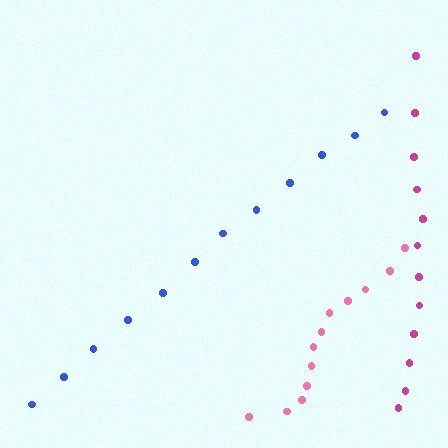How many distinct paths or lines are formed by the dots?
There are 3 distinct paths.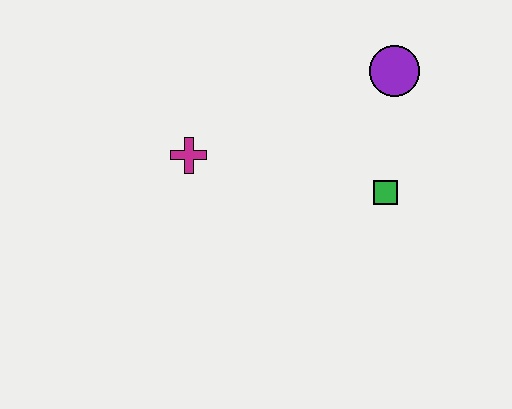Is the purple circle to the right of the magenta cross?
Yes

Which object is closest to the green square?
The purple circle is closest to the green square.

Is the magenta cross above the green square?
Yes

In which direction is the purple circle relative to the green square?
The purple circle is above the green square.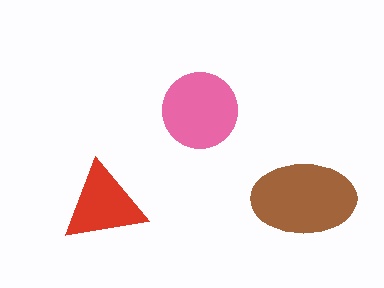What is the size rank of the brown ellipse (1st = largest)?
1st.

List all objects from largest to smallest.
The brown ellipse, the pink circle, the red triangle.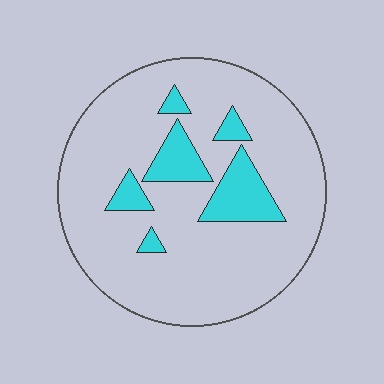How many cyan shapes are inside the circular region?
6.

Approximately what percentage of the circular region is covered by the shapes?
Approximately 15%.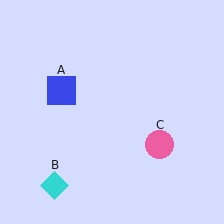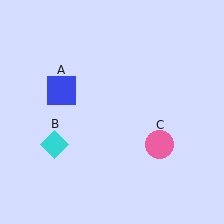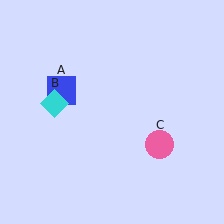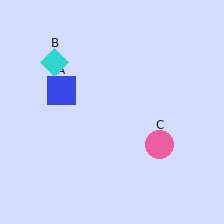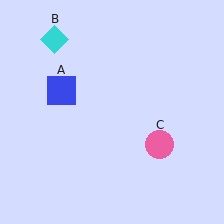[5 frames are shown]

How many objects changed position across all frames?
1 object changed position: cyan diamond (object B).